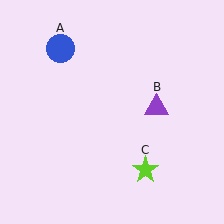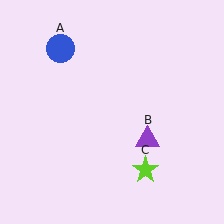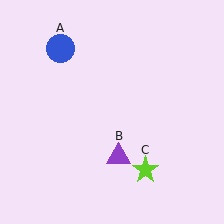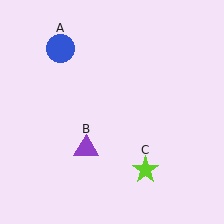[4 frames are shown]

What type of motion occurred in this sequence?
The purple triangle (object B) rotated clockwise around the center of the scene.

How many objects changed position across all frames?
1 object changed position: purple triangle (object B).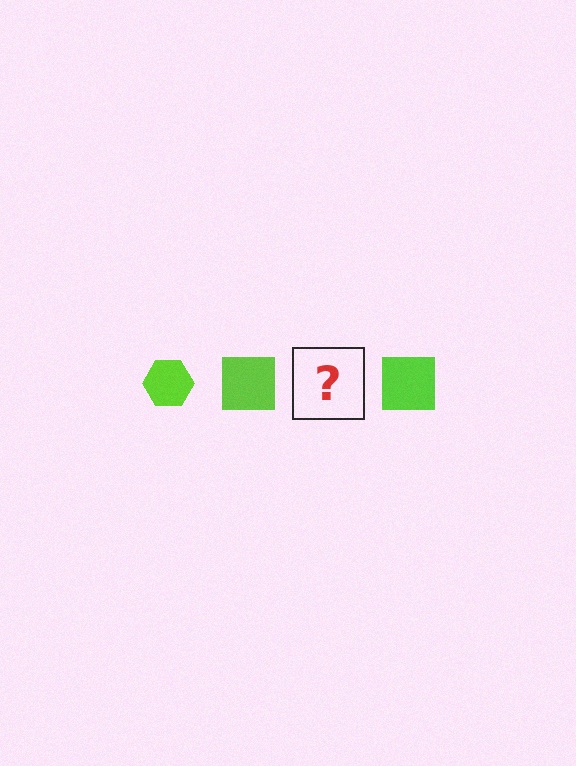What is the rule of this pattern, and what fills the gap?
The rule is that the pattern cycles through hexagon, square shapes in lime. The gap should be filled with a lime hexagon.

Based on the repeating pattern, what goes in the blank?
The blank should be a lime hexagon.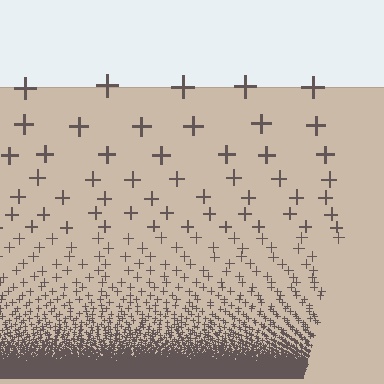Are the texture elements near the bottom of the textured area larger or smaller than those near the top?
Smaller. The gradient is inverted — elements near the bottom are smaller and denser.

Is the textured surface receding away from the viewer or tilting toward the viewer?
The surface appears to tilt toward the viewer. Texture elements get larger and sparser toward the top.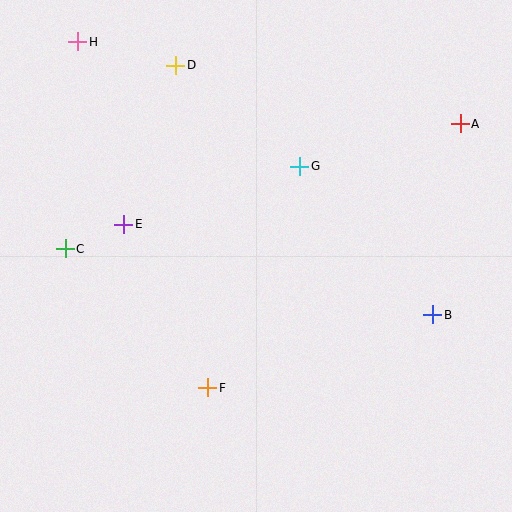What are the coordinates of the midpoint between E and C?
The midpoint between E and C is at (94, 236).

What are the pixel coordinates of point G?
Point G is at (300, 166).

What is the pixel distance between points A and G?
The distance between A and G is 166 pixels.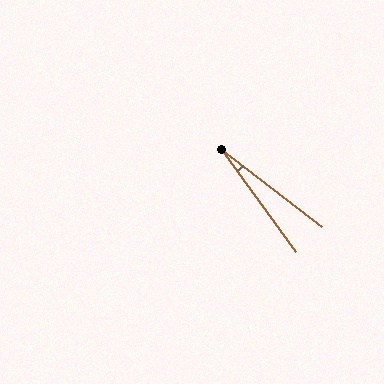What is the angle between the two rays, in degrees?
Approximately 17 degrees.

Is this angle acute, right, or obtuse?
It is acute.